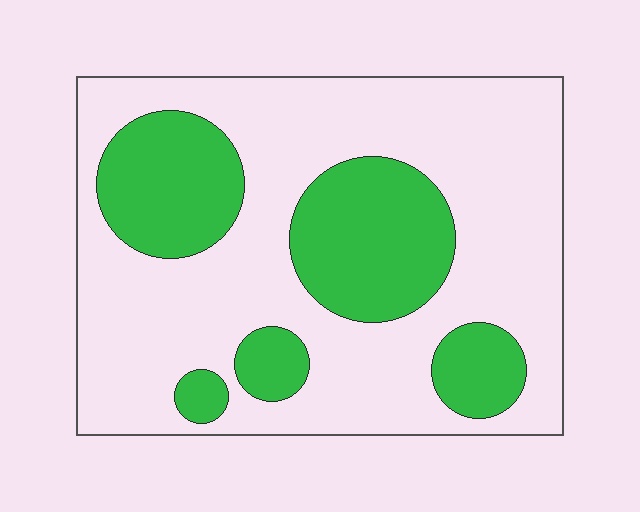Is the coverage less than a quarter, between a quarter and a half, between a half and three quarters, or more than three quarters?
Between a quarter and a half.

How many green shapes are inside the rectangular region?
5.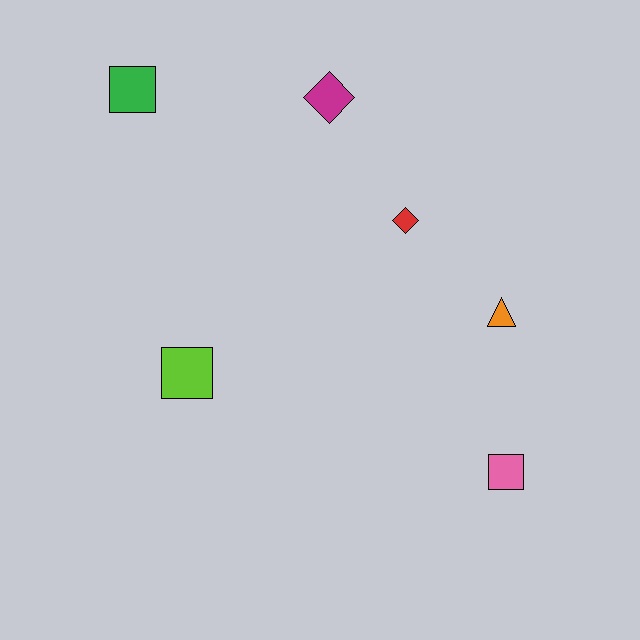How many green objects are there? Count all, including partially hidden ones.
There is 1 green object.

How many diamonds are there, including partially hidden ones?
There are 2 diamonds.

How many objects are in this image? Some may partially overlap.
There are 6 objects.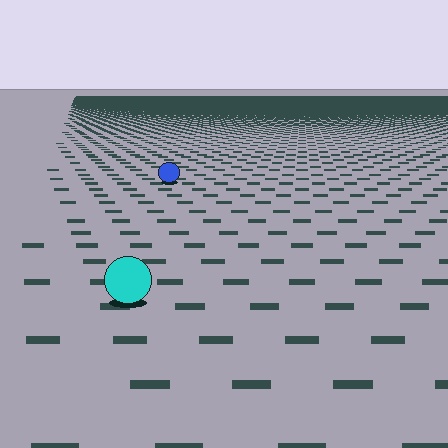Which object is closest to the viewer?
The cyan circle is closest. The texture marks near it are larger and more spread out.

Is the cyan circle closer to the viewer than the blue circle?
Yes. The cyan circle is closer — you can tell from the texture gradient: the ground texture is coarser near it.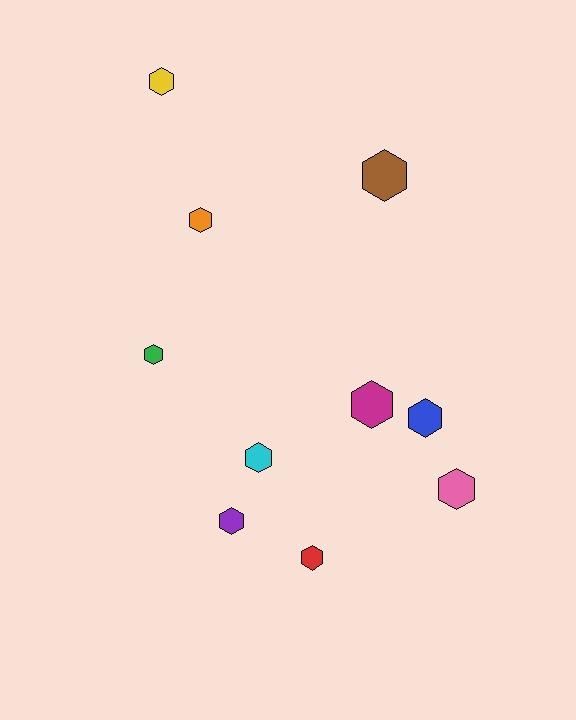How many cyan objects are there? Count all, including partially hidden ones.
There is 1 cyan object.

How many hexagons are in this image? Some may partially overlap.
There are 10 hexagons.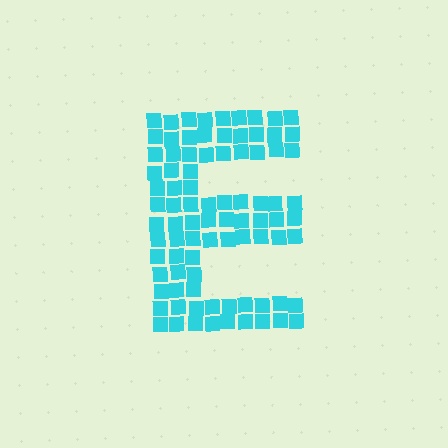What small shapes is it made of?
It is made of small squares.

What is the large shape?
The large shape is the letter E.